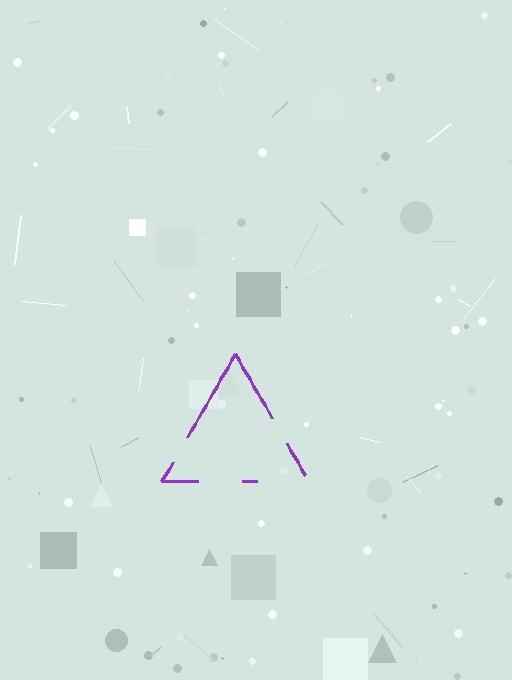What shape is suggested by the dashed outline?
The dashed outline suggests a triangle.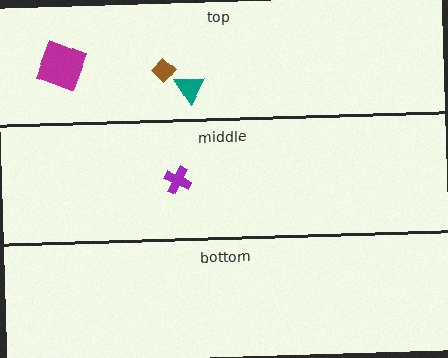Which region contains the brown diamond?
The top region.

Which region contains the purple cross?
The middle region.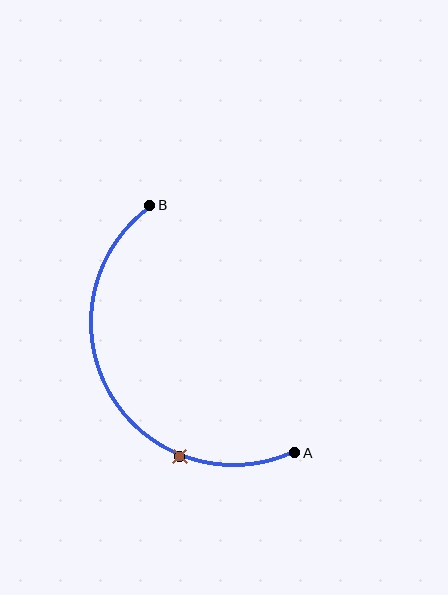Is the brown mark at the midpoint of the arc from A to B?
No. The brown mark lies on the arc but is closer to endpoint A. The arc midpoint would be at the point on the curve equidistant along the arc from both A and B.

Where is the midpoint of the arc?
The arc midpoint is the point on the curve farthest from the straight line joining A and B. It sits to the left of that line.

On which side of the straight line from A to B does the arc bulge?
The arc bulges to the left of the straight line connecting A and B.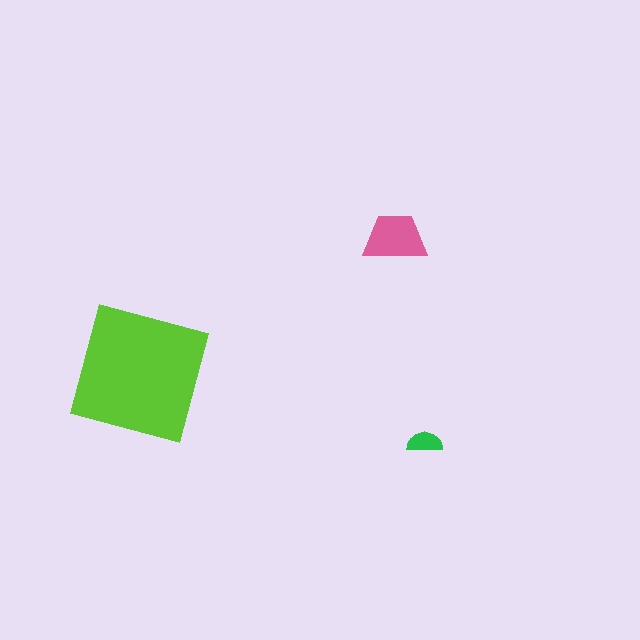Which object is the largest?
The lime square.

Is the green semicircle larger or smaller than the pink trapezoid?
Smaller.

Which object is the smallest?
The green semicircle.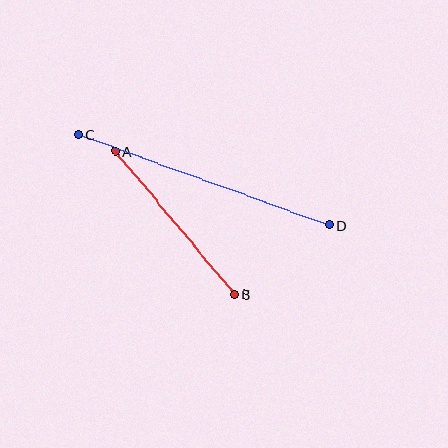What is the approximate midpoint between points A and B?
The midpoint is at approximately (175, 223) pixels.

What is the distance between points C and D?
The distance is approximately 267 pixels.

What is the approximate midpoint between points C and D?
The midpoint is at approximately (204, 180) pixels.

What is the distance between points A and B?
The distance is approximately 187 pixels.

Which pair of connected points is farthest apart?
Points C and D are farthest apart.